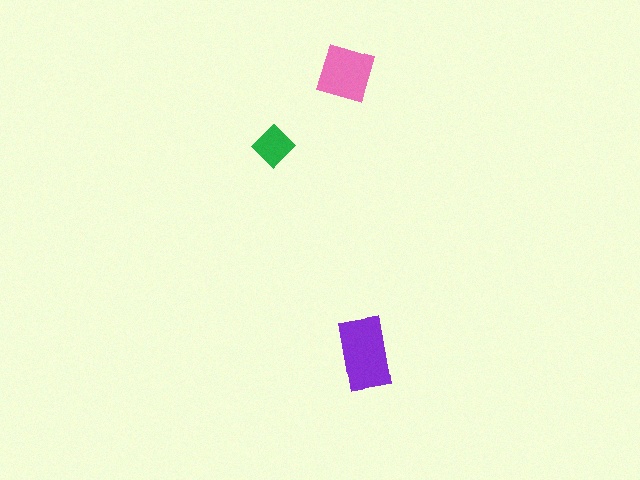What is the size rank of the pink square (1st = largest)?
2nd.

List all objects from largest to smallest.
The purple rectangle, the pink square, the green diamond.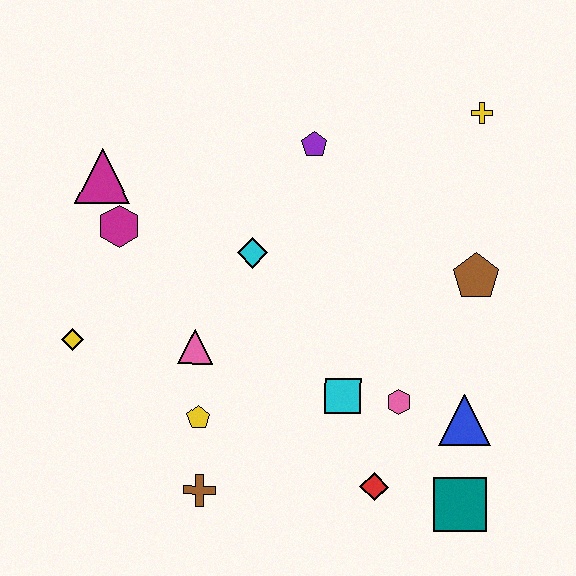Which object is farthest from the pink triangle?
The yellow cross is farthest from the pink triangle.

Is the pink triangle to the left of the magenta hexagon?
No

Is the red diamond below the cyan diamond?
Yes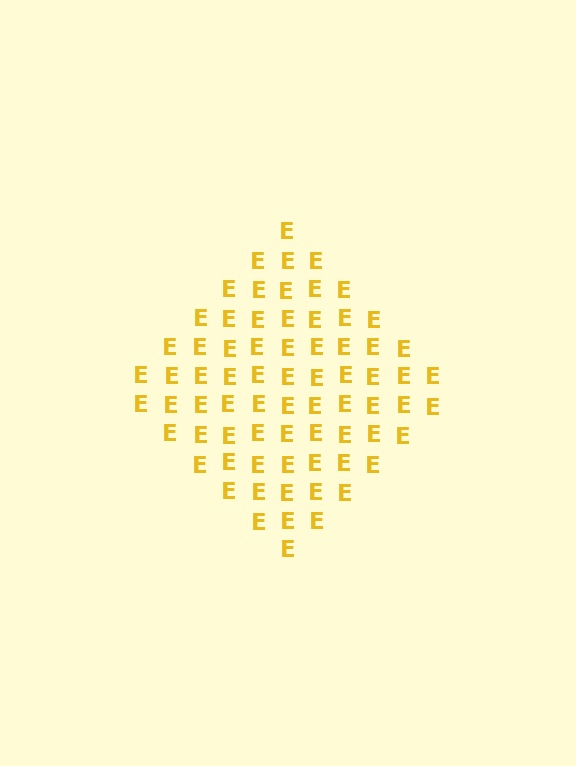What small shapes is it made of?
It is made of small letter E's.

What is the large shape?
The large shape is a diamond.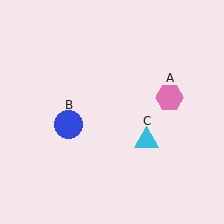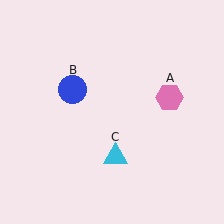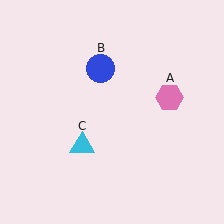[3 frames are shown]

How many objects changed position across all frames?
2 objects changed position: blue circle (object B), cyan triangle (object C).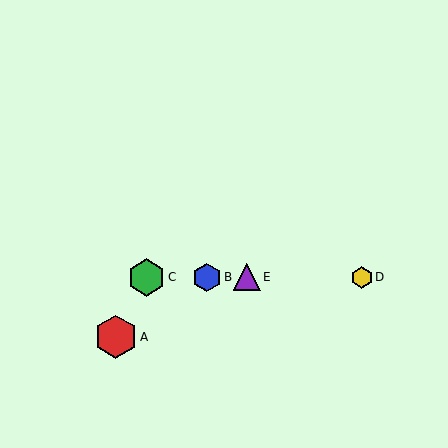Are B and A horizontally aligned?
No, B is at y≈277 and A is at y≈337.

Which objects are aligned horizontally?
Objects B, C, D, E are aligned horizontally.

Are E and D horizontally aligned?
Yes, both are at y≈277.